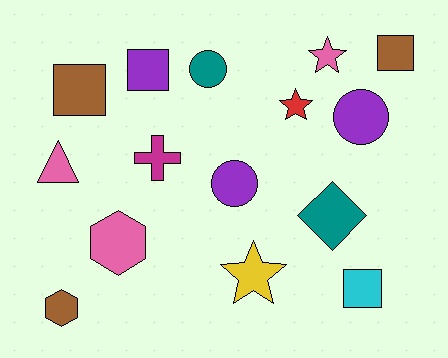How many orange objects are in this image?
There are no orange objects.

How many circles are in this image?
There are 3 circles.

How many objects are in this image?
There are 15 objects.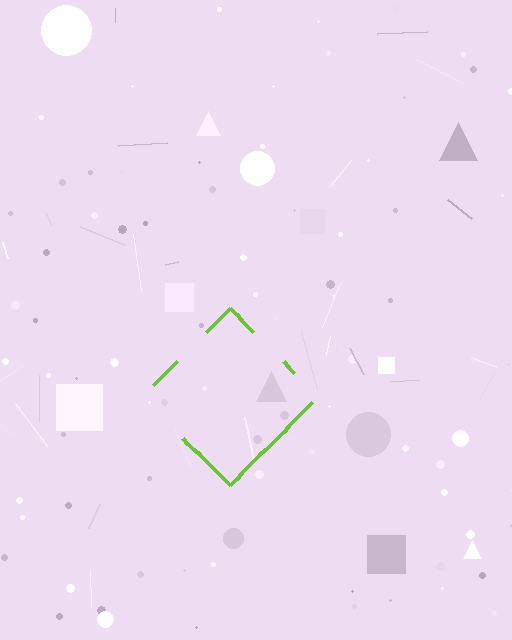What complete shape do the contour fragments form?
The contour fragments form a diamond.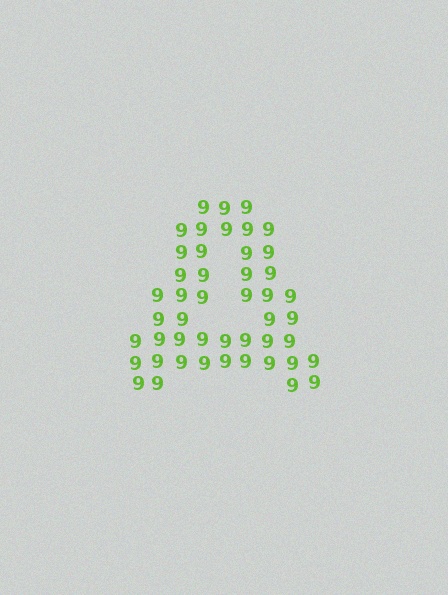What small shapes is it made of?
It is made of small digit 9's.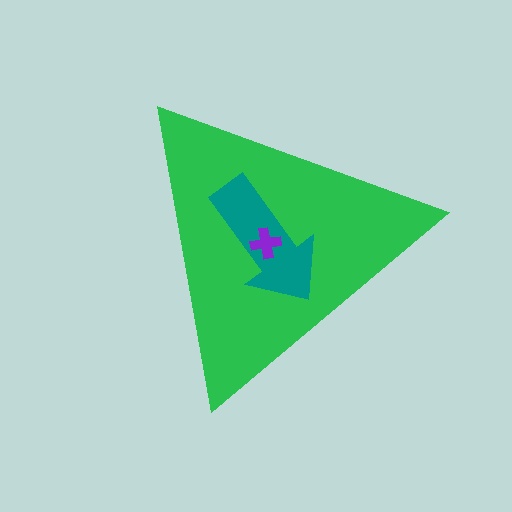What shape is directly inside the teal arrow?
The purple cross.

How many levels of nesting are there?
3.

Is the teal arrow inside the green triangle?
Yes.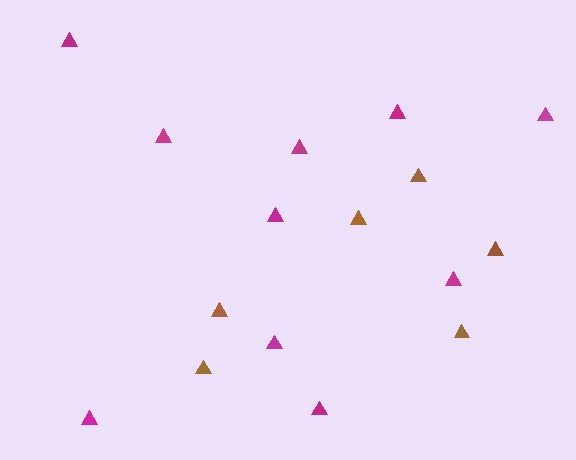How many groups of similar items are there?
There are 2 groups: one group of magenta triangles (10) and one group of brown triangles (6).